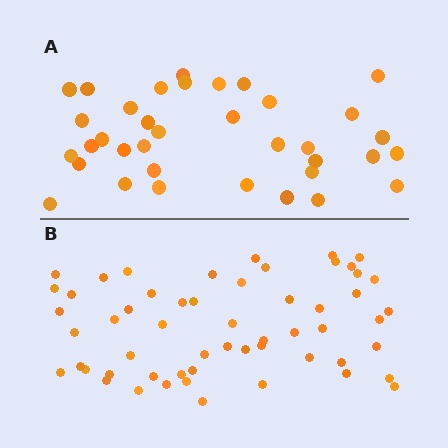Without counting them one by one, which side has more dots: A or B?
Region B (the bottom region) has more dots.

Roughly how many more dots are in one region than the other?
Region B has approximately 20 more dots than region A.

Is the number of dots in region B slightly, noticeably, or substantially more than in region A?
Region B has substantially more. The ratio is roughly 1.6 to 1.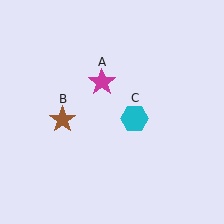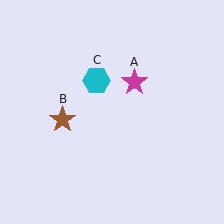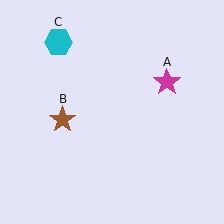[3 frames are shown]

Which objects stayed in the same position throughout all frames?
Brown star (object B) remained stationary.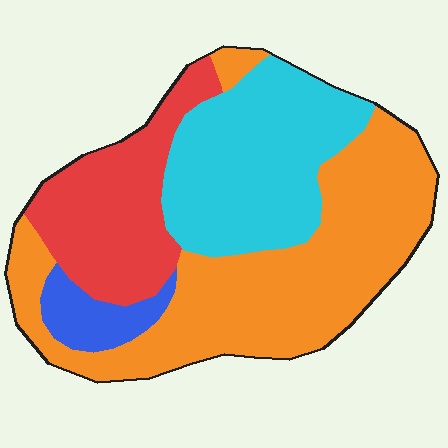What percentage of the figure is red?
Red takes up about one fifth (1/5) of the figure.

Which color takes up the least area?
Blue, at roughly 5%.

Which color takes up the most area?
Orange, at roughly 45%.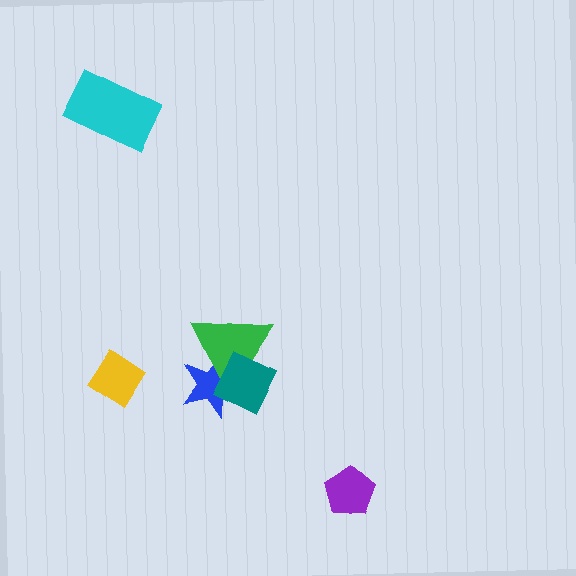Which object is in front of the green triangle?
The teal diamond is in front of the green triangle.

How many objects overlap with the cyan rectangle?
0 objects overlap with the cyan rectangle.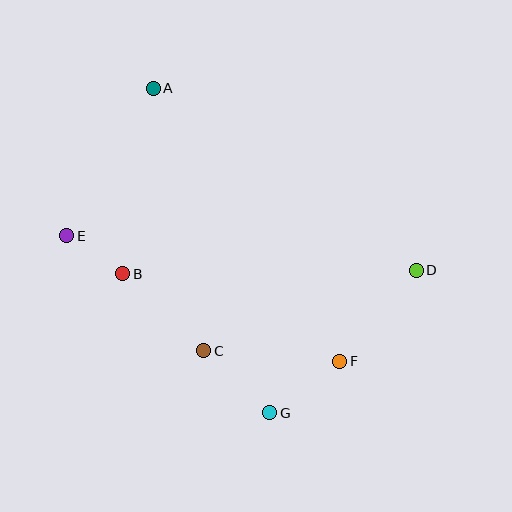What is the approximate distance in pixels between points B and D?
The distance between B and D is approximately 294 pixels.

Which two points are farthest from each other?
Points D and E are farthest from each other.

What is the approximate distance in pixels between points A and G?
The distance between A and G is approximately 345 pixels.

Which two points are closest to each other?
Points B and E are closest to each other.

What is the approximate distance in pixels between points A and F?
The distance between A and F is approximately 330 pixels.